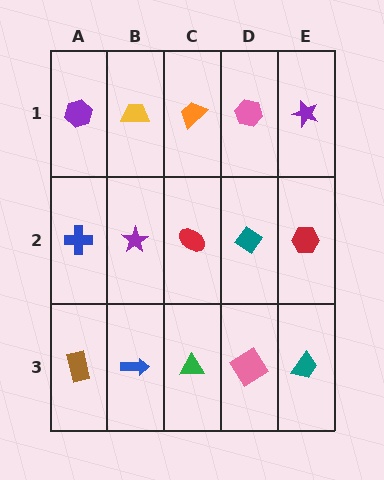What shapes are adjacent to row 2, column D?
A pink hexagon (row 1, column D), a pink diamond (row 3, column D), a red ellipse (row 2, column C), a red hexagon (row 2, column E).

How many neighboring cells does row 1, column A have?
2.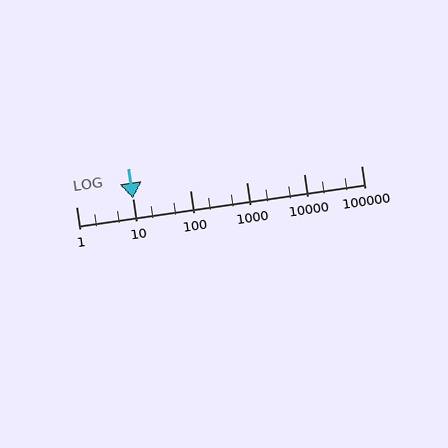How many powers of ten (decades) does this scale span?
The scale spans 5 decades, from 1 to 100000.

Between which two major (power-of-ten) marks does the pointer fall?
The pointer is between 1 and 10.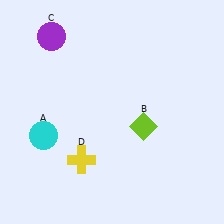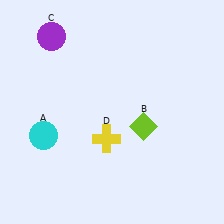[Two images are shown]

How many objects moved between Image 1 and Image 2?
1 object moved between the two images.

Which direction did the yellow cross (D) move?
The yellow cross (D) moved right.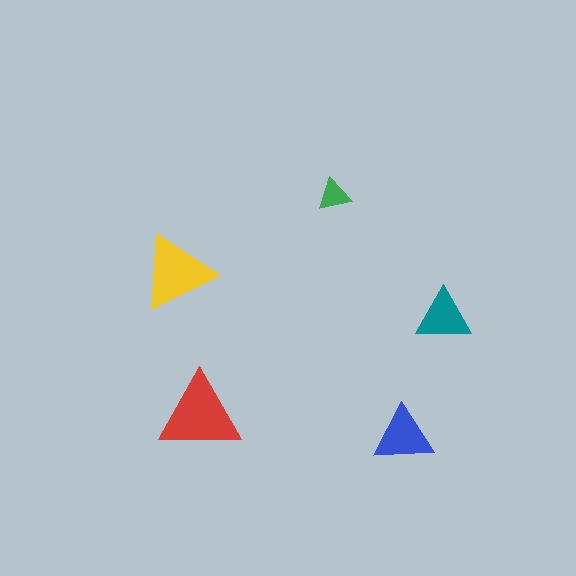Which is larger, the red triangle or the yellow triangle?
The red one.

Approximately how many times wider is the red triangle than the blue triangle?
About 1.5 times wider.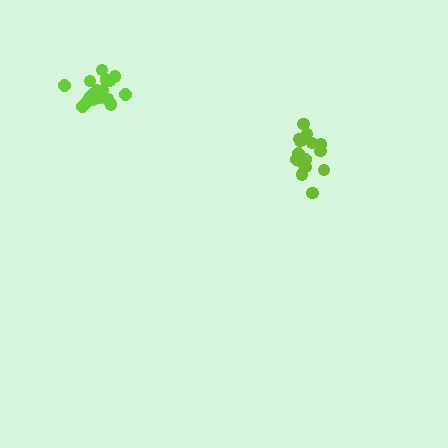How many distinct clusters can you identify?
There are 2 distinct clusters.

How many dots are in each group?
Group 1: 18 dots, Group 2: 15 dots (33 total).